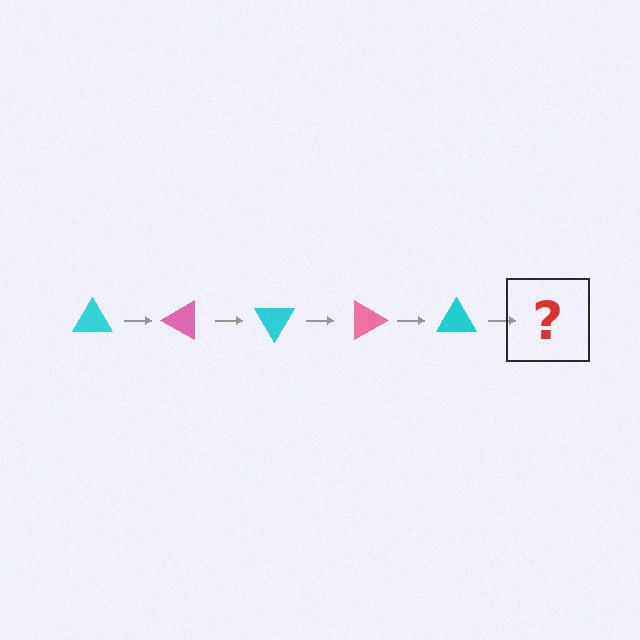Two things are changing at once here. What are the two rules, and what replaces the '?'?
The two rules are that it rotates 30 degrees each step and the color cycles through cyan and pink. The '?' should be a pink triangle, rotated 150 degrees from the start.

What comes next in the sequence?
The next element should be a pink triangle, rotated 150 degrees from the start.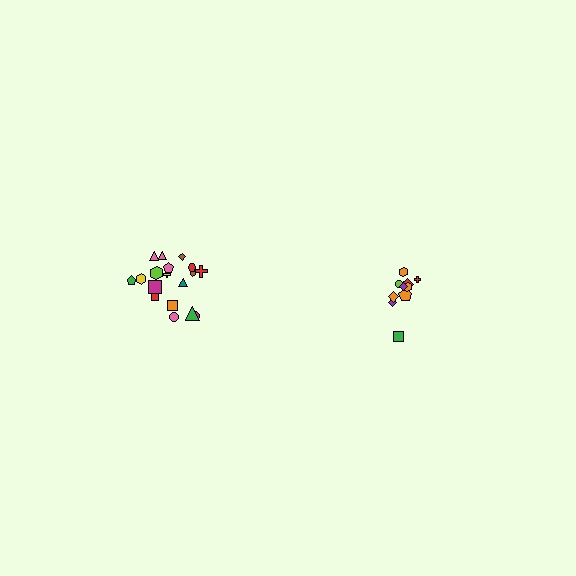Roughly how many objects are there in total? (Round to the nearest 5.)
Roughly 30 objects in total.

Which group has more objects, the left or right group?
The left group.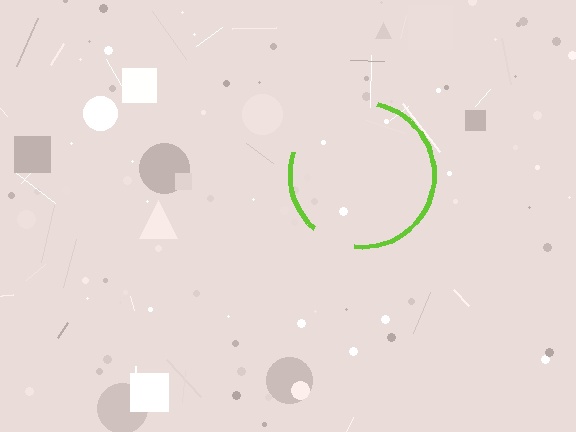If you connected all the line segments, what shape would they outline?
They would outline a circle.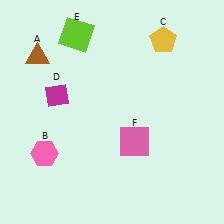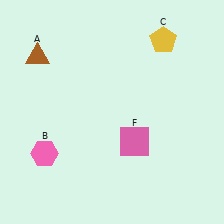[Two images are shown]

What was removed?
The magenta diamond (D), the lime square (E) were removed in Image 2.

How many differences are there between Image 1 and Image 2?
There are 2 differences between the two images.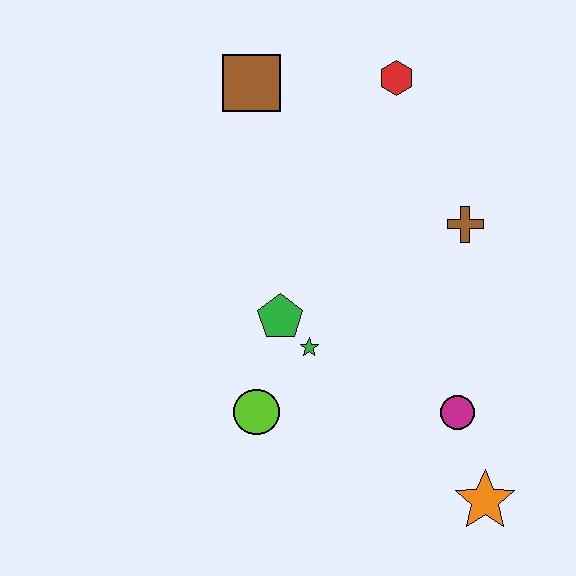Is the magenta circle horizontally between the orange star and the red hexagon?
Yes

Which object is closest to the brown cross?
The red hexagon is closest to the brown cross.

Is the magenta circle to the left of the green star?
No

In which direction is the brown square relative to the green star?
The brown square is above the green star.